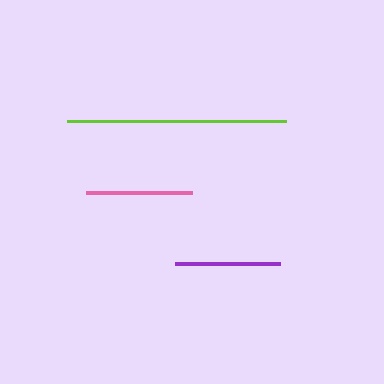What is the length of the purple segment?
The purple segment is approximately 105 pixels long.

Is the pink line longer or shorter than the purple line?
The pink line is longer than the purple line.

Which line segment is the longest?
The lime line is the longest at approximately 219 pixels.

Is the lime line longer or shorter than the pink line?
The lime line is longer than the pink line.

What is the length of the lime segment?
The lime segment is approximately 219 pixels long.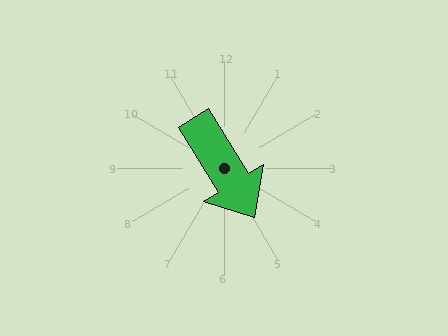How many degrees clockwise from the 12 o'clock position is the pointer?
Approximately 149 degrees.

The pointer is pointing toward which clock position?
Roughly 5 o'clock.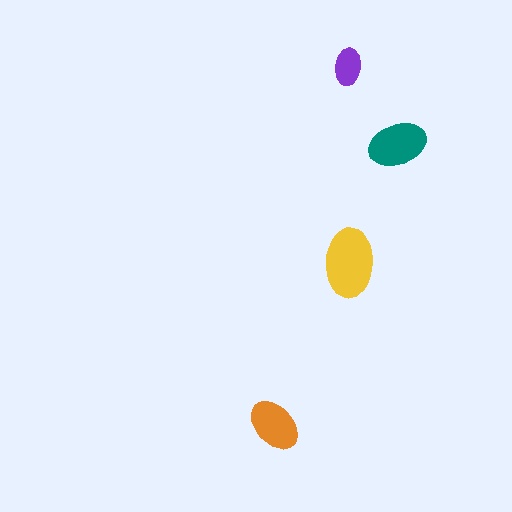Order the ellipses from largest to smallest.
the yellow one, the teal one, the orange one, the purple one.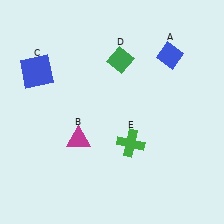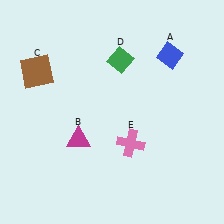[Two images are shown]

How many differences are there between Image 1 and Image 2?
There are 2 differences between the two images.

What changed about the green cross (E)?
In Image 1, E is green. In Image 2, it changed to pink.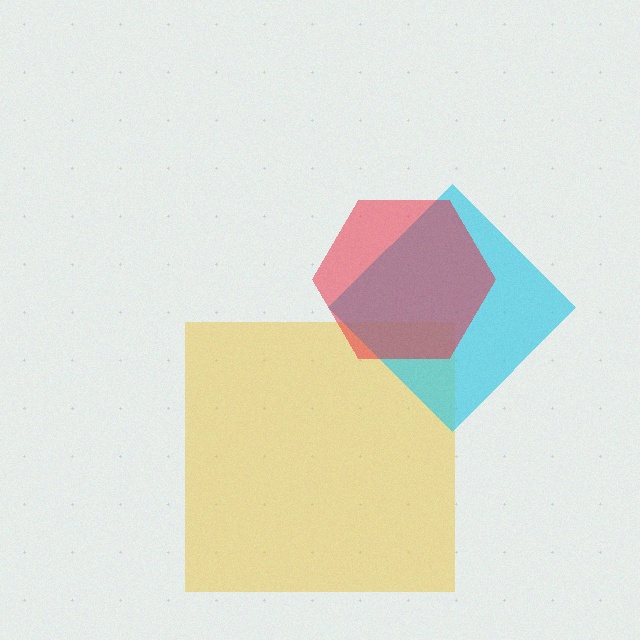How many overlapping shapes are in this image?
There are 3 overlapping shapes in the image.